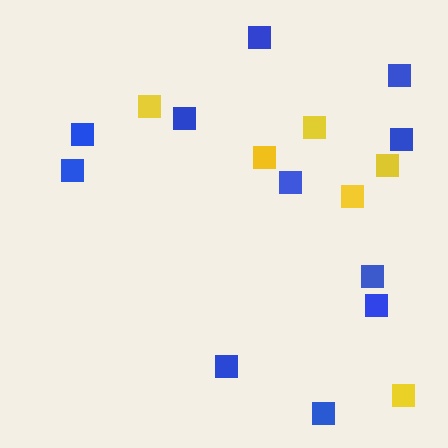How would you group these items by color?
There are 2 groups: one group of yellow squares (6) and one group of blue squares (11).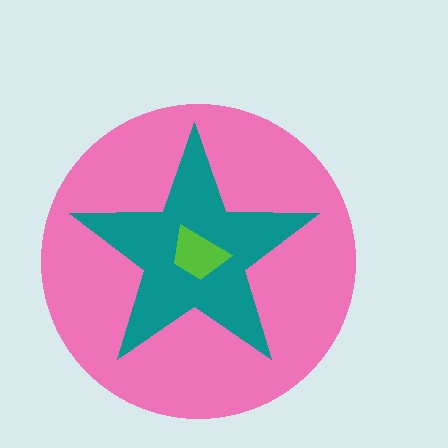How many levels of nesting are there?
3.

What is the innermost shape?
The lime trapezoid.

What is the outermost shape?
The pink circle.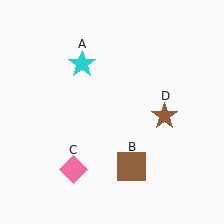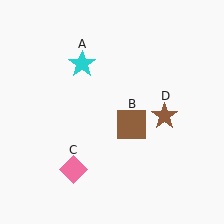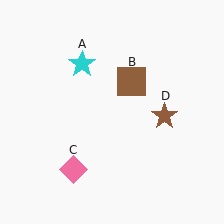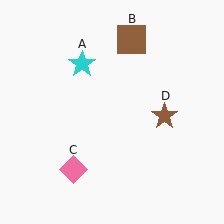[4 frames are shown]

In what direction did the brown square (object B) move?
The brown square (object B) moved up.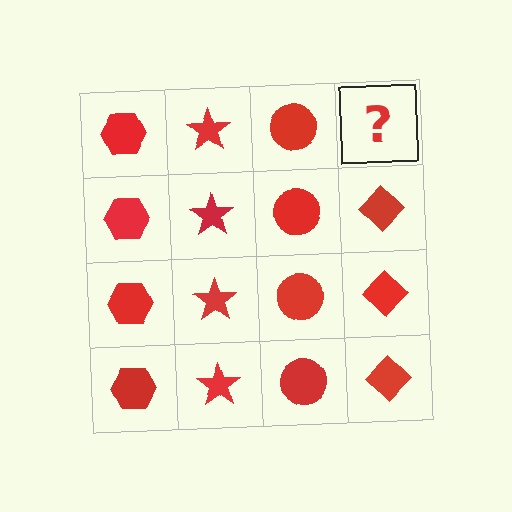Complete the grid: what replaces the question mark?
The question mark should be replaced with a red diamond.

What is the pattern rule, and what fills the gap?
The rule is that each column has a consistent shape. The gap should be filled with a red diamond.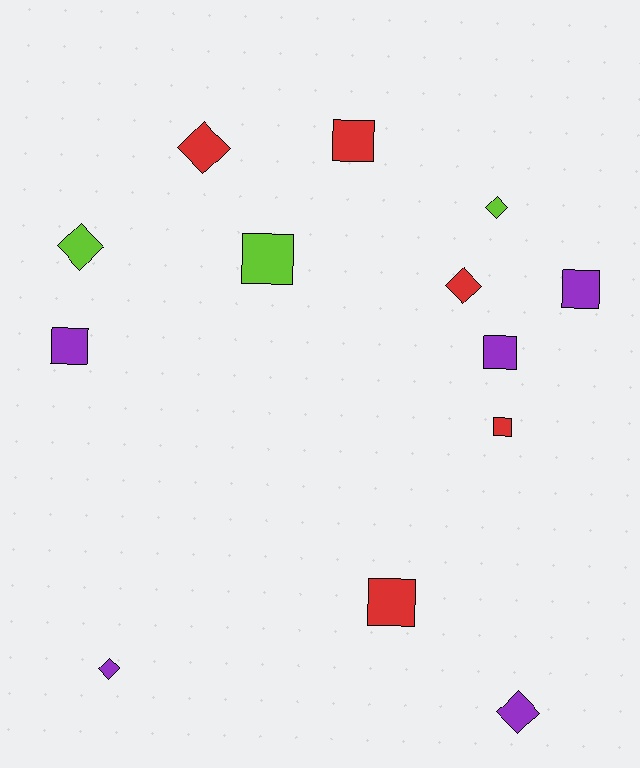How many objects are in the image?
There are 13 objects.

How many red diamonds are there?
There are 2 red diamonds.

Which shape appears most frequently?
Square, with 7 objects.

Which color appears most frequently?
Red, with 5 objects.